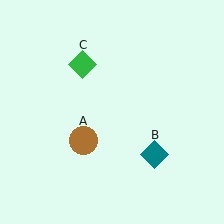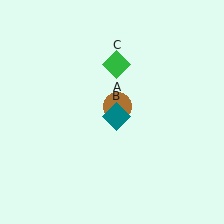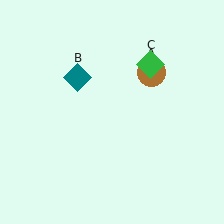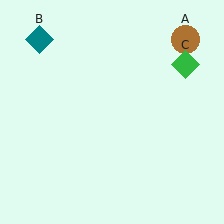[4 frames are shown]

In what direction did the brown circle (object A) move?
The brown circle (object A) moved up and to the right.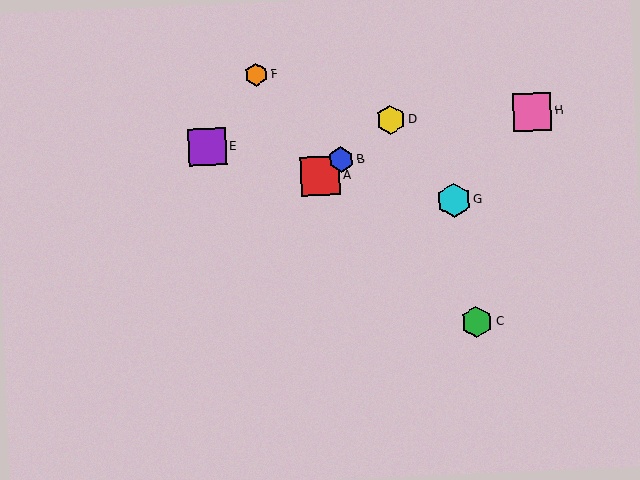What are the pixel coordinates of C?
Object C is at (477, 322).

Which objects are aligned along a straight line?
Objects A, B, D are aligned along a straight line.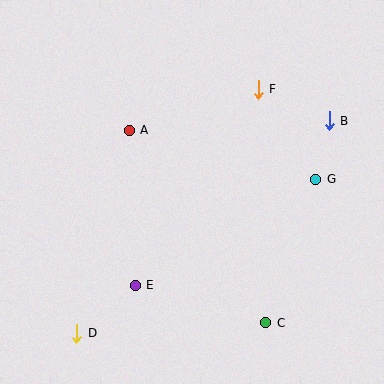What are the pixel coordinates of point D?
Point D is at (77, 333).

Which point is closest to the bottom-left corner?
Point D is closest to the bottom-left corner.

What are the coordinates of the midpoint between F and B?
The midpoint between F and B is at (294, 105).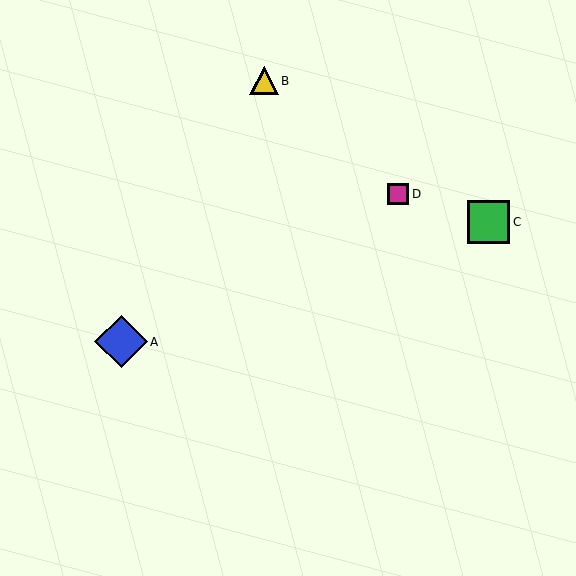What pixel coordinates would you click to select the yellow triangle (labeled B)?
Click at (264, 81) to select the yellow triangle B.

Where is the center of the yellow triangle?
The center of the yellow triangle is at (264, 81).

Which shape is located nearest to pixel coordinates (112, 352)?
The blue diamond (labeled A) at (121, 342) is nearest to that location.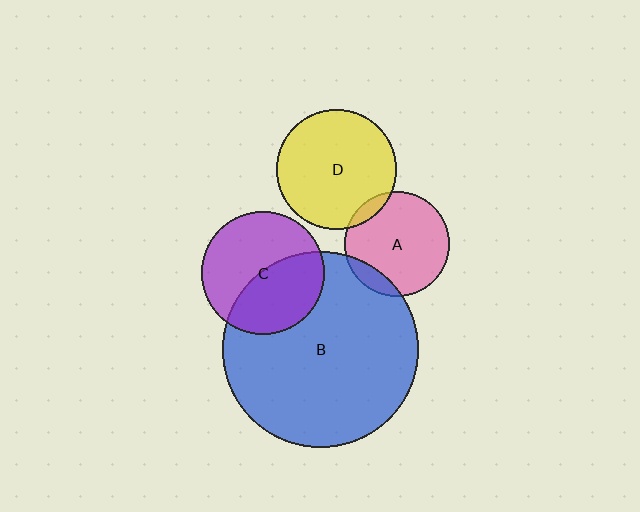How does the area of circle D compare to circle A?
Approximately 1.3 times.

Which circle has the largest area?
Circle B (blue).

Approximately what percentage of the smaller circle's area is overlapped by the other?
Approximately 45%.